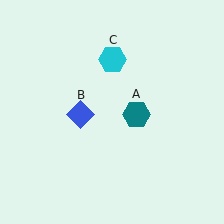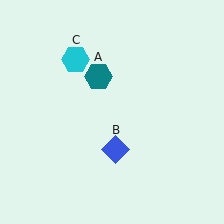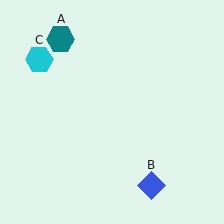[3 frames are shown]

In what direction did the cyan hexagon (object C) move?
The cyan hexagon (object C) moved left.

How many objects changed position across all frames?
3 objects changed position: teal hexagon (object A), blue diamond (object B), cyan hexagon (object C).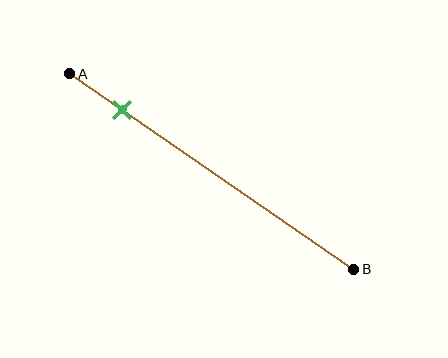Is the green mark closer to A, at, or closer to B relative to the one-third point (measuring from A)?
The green mark is closer to point A than the one-third point of segment AB.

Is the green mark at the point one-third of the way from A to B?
No, the mark is at about 20% from A, not at the 33% one-third point.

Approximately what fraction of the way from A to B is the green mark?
The green mark is approximately 20% of the way from A to B.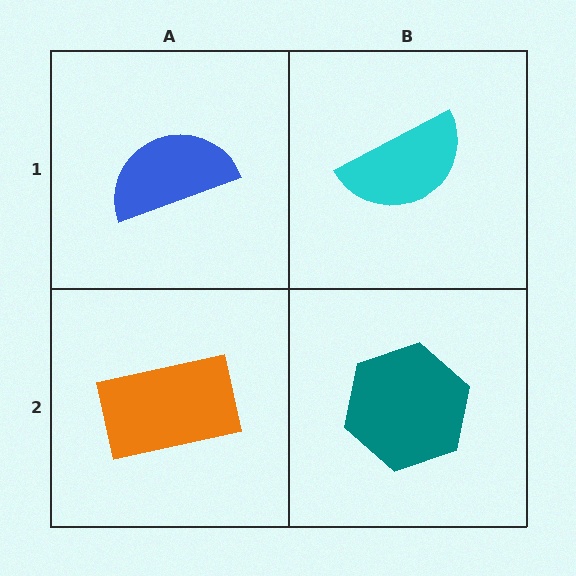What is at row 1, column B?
A cyan semicircle.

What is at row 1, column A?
A blue semicircle.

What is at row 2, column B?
A teal hexagon.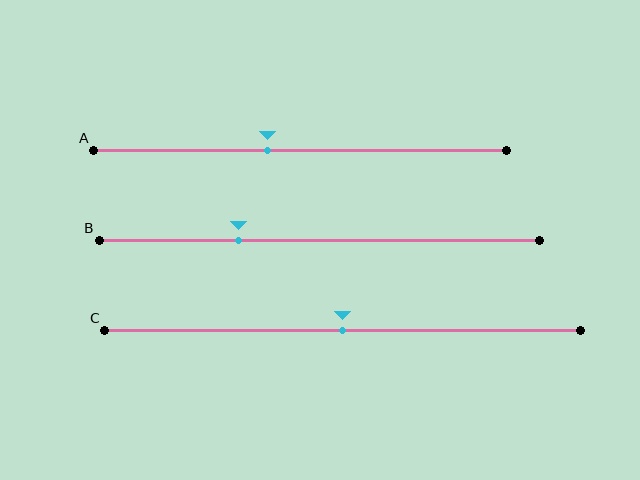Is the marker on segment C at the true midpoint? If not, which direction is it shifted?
Yes, the marker on segment C is at the true midpoint.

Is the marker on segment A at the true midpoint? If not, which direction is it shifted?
No, the marker on segment A is shifted to the left by about 8% of the segment length.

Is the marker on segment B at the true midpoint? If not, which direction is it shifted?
No, the marker on segment B is shifted to the left by about 18% of the segment length.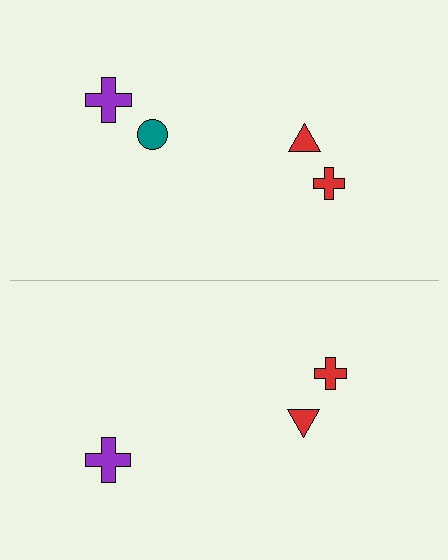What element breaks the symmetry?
A teal circle is missing from the bottom side.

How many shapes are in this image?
There are 7 shapes in this image.